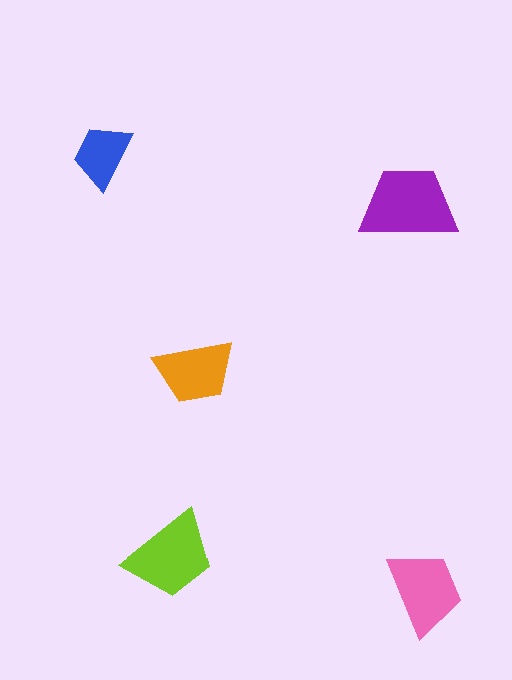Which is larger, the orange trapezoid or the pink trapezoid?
The pink one.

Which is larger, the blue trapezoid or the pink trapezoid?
The pink one.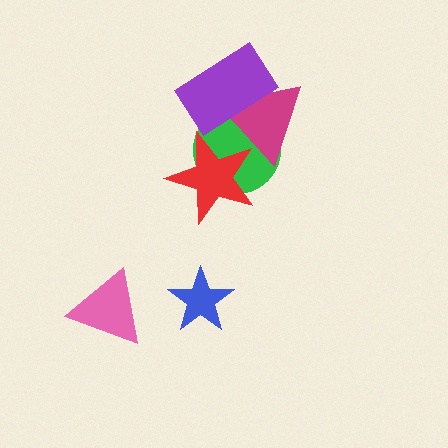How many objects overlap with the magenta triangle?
3 objects overlap with the magenta triangle.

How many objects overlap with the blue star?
0 objects overlap with the blue star.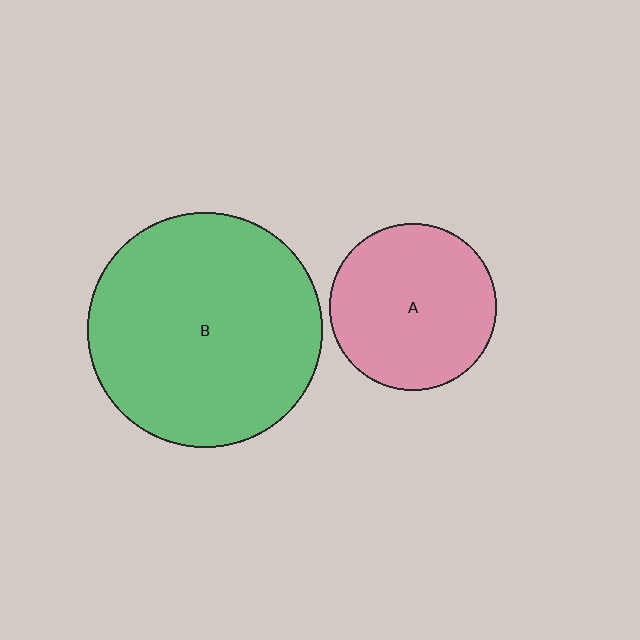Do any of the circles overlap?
No, none of the circles overlap.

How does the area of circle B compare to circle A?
Approximately 2.0 times.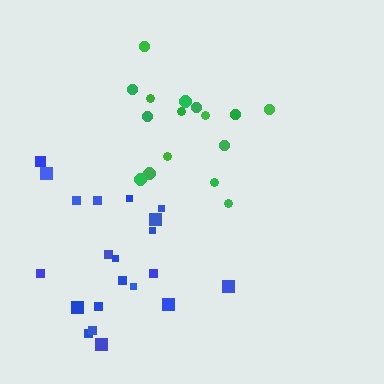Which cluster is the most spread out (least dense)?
Blue.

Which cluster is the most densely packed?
Green.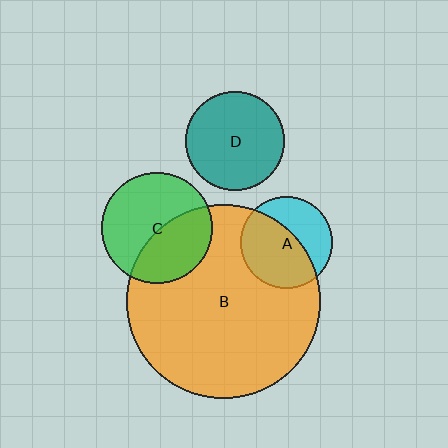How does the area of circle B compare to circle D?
Approximately 3.8 times.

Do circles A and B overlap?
Yes.